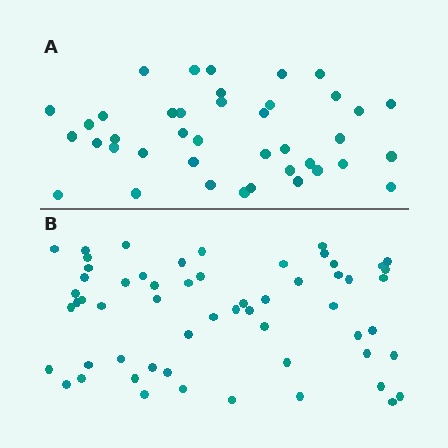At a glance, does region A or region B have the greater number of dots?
Region B (the bottom region) has more dots.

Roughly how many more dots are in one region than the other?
Region B has approximately 20 more dots than region A.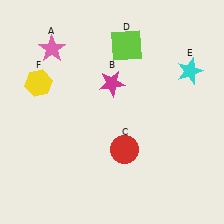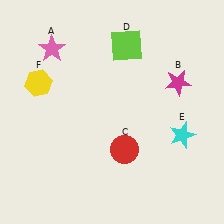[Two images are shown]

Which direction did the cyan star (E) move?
The cyan star (E) moved down.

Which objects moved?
The objects that moved are: the magenta star (B), the cyan star (E).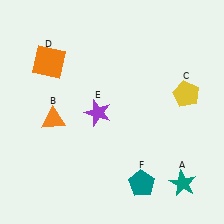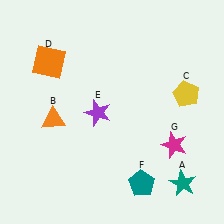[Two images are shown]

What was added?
A magenta star (G) was added in Image 2.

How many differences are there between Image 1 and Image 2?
There is 1 difference between the two images.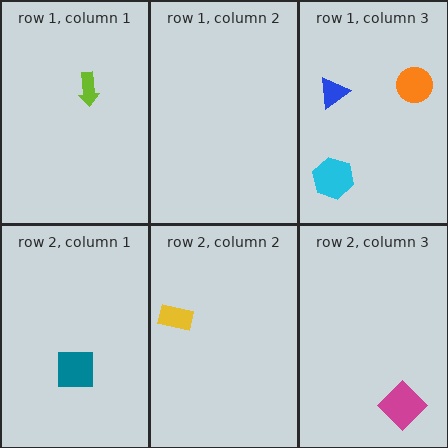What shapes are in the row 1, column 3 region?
The orange circle, the cyan hexagon, the blue triangle.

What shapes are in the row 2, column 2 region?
The yellow rectangle.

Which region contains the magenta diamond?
The row 2, column 3 region.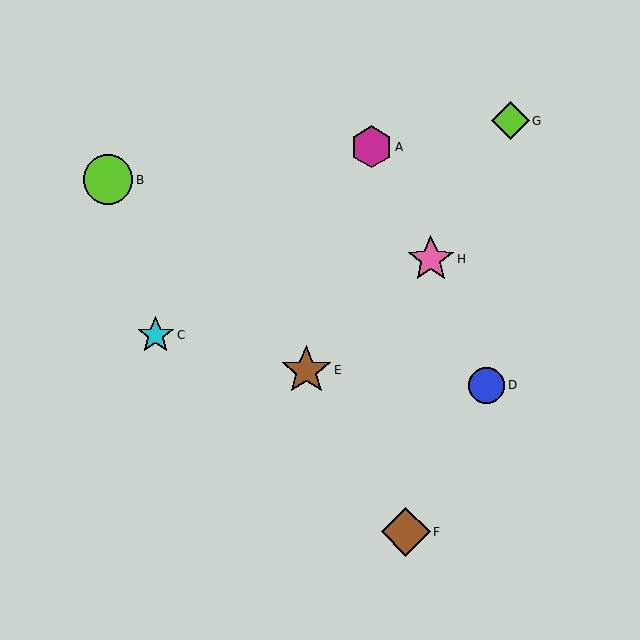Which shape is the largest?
The brown star (labeled E) is the largest.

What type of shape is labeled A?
Shape A is a magenta hexagon.